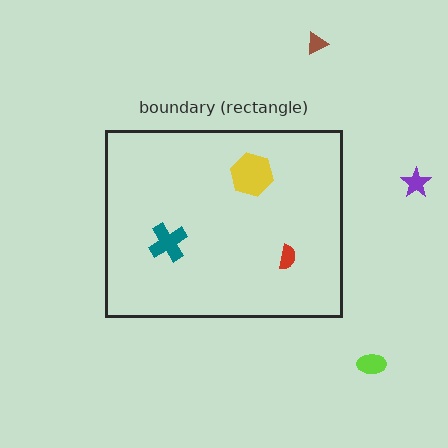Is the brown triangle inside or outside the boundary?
Outside.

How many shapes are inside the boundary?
3 inside, 3 outside.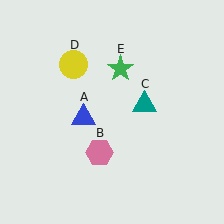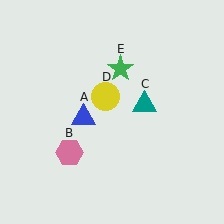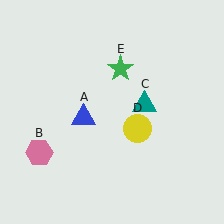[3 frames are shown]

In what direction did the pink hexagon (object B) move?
The pink hexagon (object B) moved left.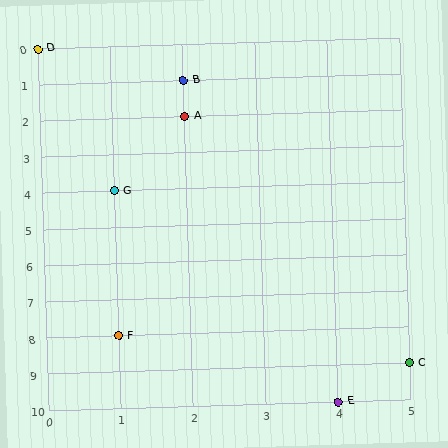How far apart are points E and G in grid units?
Points E and G are 3 columns and 6 rows apart (about 6.7 grid units diagonally).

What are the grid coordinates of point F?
Point F is at grid coordinates (1, 8).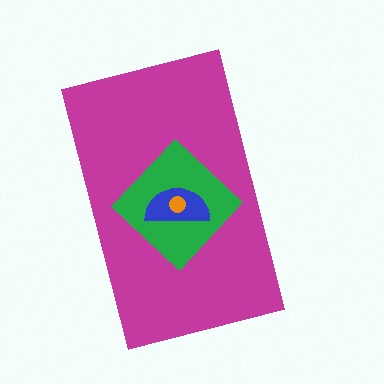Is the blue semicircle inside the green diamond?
Yes.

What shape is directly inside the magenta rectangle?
The green diamond.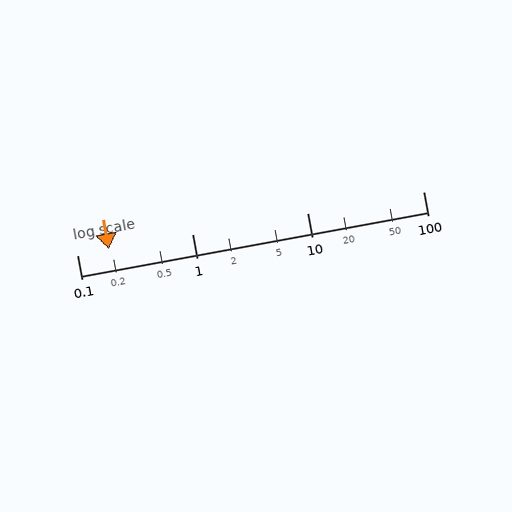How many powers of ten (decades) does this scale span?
The scale spans 3 decades, from 0.1 to 100.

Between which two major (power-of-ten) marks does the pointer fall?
The pointer is between 0.1 and 1.